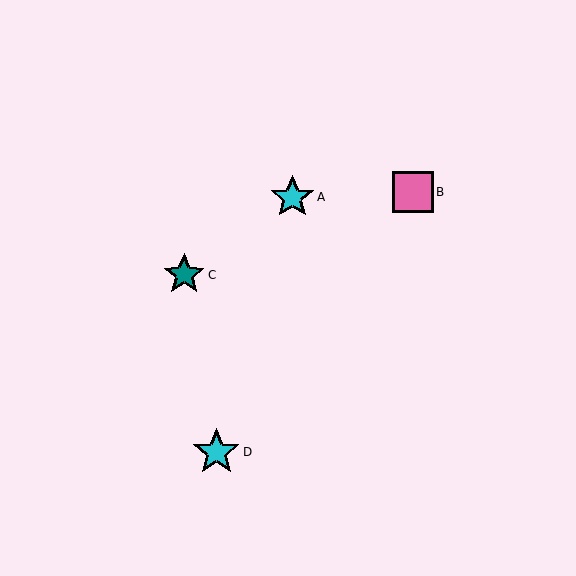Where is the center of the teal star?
The center of the teal star is at (184, 275).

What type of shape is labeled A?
Shape A is a cyan star.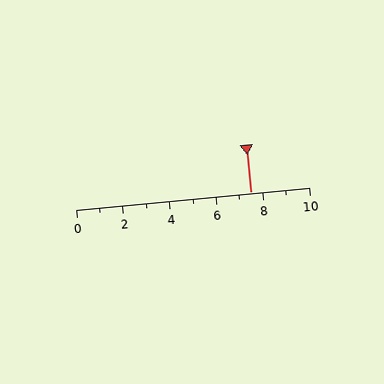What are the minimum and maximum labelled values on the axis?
The axis runs from 0 to 10.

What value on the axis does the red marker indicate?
The marker indicates approximately 7.5.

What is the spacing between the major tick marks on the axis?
The major ticks are spaced 2 apart.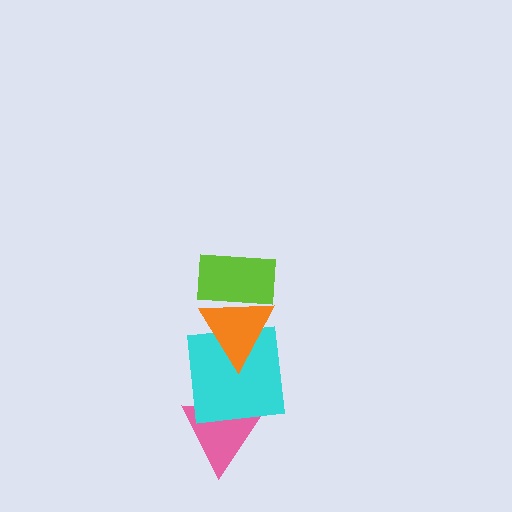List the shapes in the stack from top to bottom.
From top to bottom: the lime rectangle, the orange triangle, the cyan square, the pink triangle.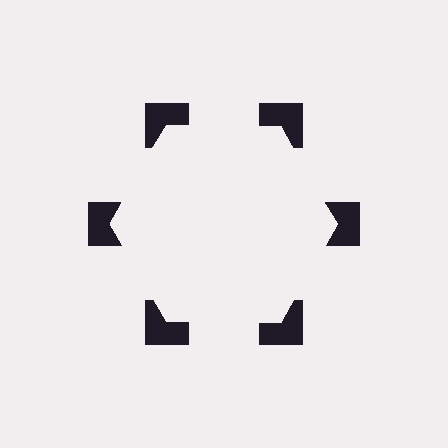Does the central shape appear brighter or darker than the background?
It typically appears slightly brighter than the background, even though no actual brightness change is drawn.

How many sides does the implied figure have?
6 sides.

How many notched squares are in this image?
There are 6 — one at each vertex of the illusory hexagon.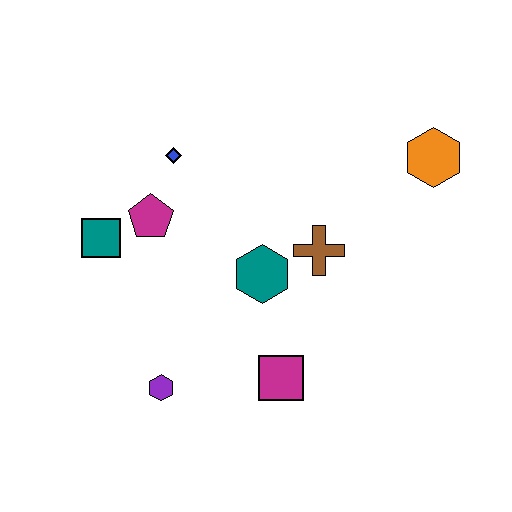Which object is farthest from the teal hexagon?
The orange hexagon is farthest from the teal hexagon.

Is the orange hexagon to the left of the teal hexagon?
No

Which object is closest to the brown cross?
The teal hexagon is closest to the brown cross.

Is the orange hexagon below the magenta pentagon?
No